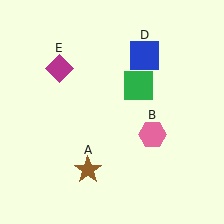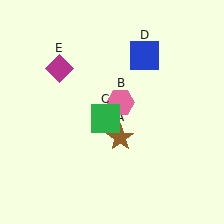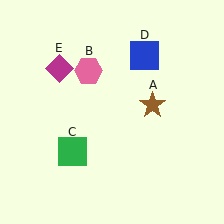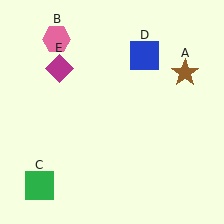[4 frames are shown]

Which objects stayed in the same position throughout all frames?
Blue square (object D) and magenta diamond (object E) remained stationary.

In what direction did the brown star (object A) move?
The brown star (object A) moved up and to the right.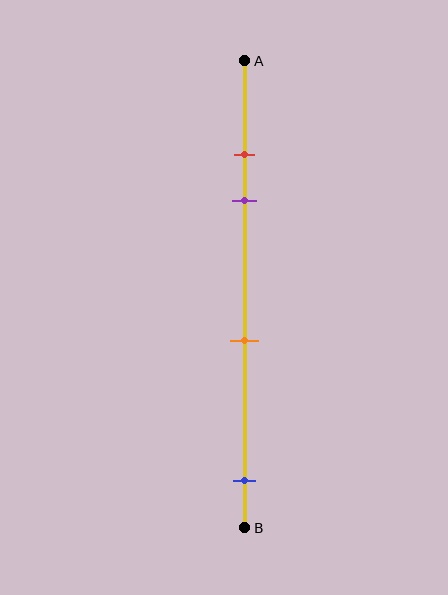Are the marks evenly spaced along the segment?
No, the marks are not evenly spaced.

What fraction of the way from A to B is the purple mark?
The purple mark is approximately 30% (0.3) of the way from A to B.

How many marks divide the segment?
There are 4 marks dividing the segment.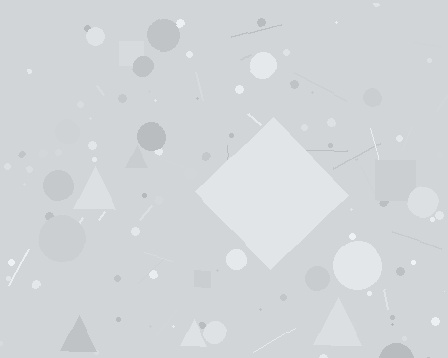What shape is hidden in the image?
A diamond is hidden in the image.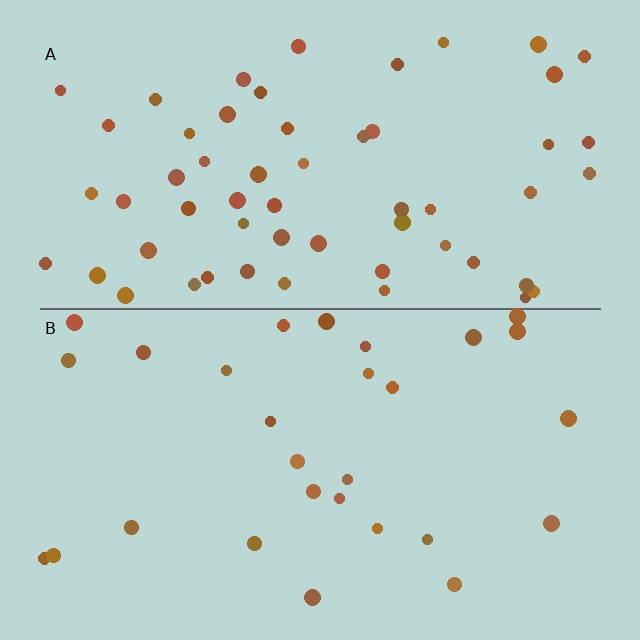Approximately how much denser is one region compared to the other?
Approximately 2.0× — region A over region B.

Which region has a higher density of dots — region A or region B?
A (the top).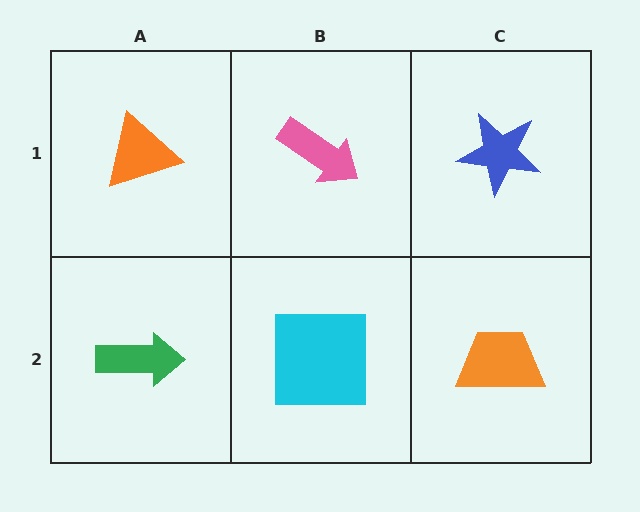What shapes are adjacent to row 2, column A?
An orange triangle (row 1, column A), a cyan square (row 2, column B).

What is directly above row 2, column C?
A blue star.